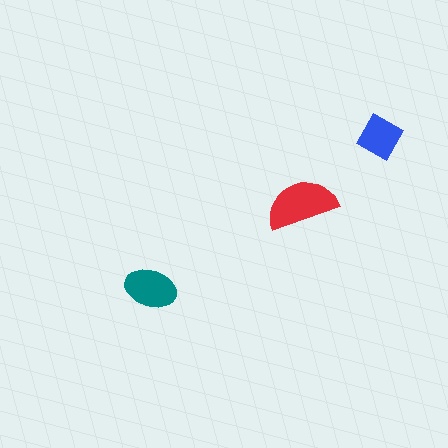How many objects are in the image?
There are 3 objects in the image.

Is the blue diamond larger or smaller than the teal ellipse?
Smaller.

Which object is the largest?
The red semicircle.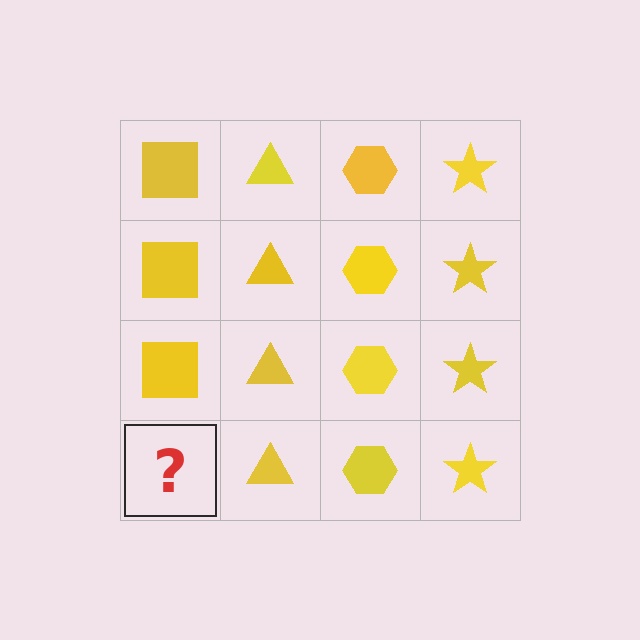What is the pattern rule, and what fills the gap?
The rule is that each column has a consistent shape. The gap should be filled with a yellow square.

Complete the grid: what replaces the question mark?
The question mark should be replaced with a yellow square.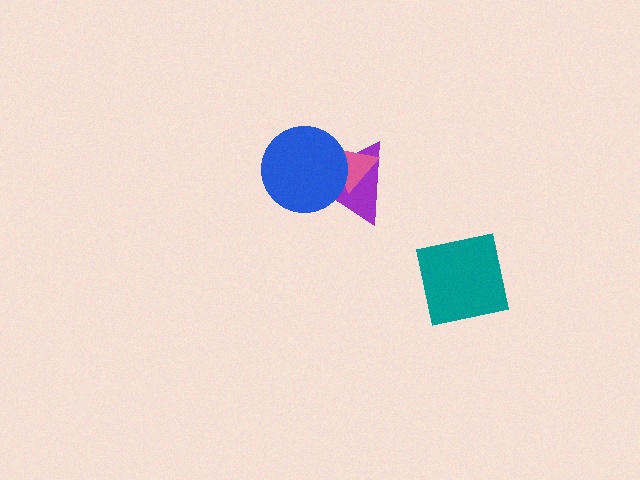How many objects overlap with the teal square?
0 objects overlap with the teal square.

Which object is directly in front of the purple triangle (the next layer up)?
The pink triangle is directly in front of the purple triangle.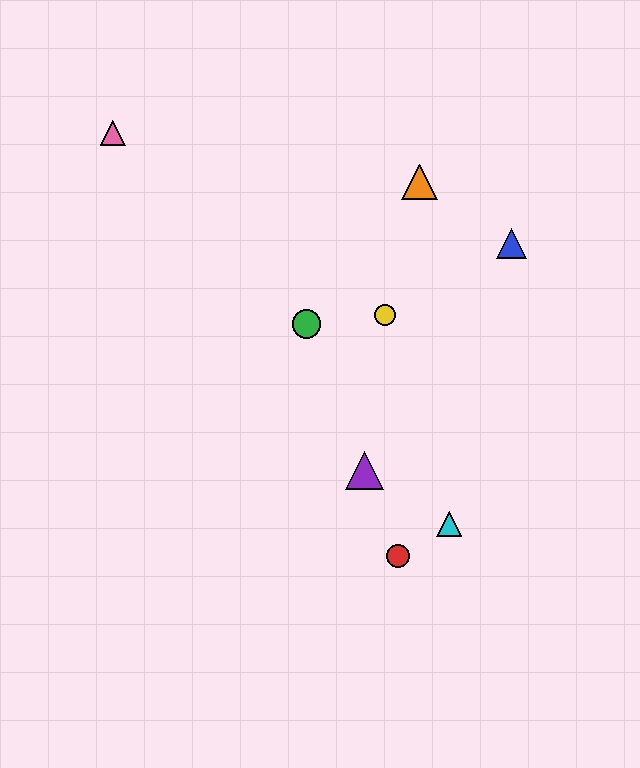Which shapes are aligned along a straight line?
The red circle, the green circle, the purple triangle are aligned along a straight line.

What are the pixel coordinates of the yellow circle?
The yellow circle is at (385, 315).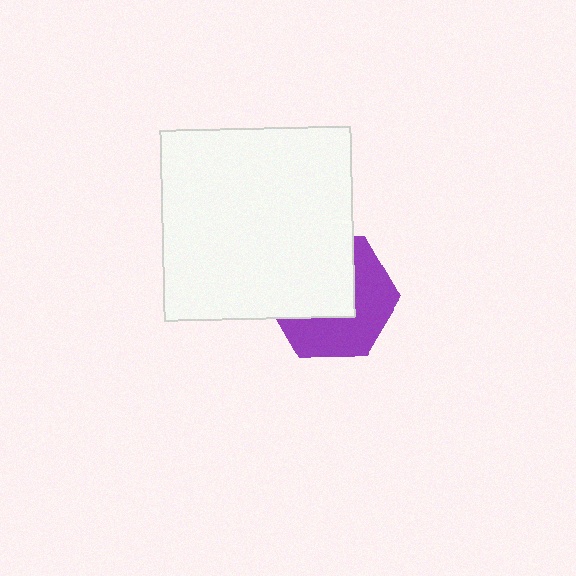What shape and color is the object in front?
The object in front is a white square.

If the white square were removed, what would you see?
You would see the complete purple hexagon.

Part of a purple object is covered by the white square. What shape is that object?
It is a hexagon.